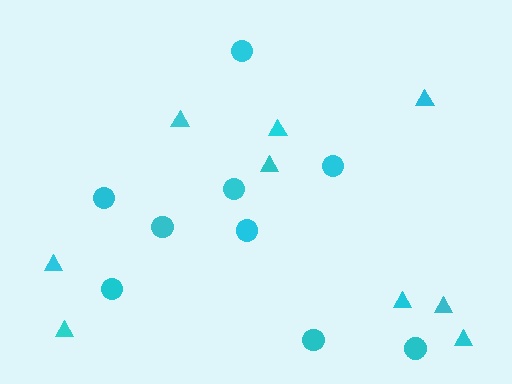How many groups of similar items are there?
There are 2 groups: one group of triangles (9) and one group of circles (9).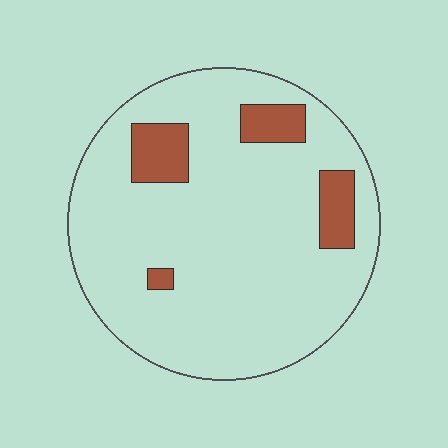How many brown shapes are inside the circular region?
4.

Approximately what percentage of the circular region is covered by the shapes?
Approximately 10%.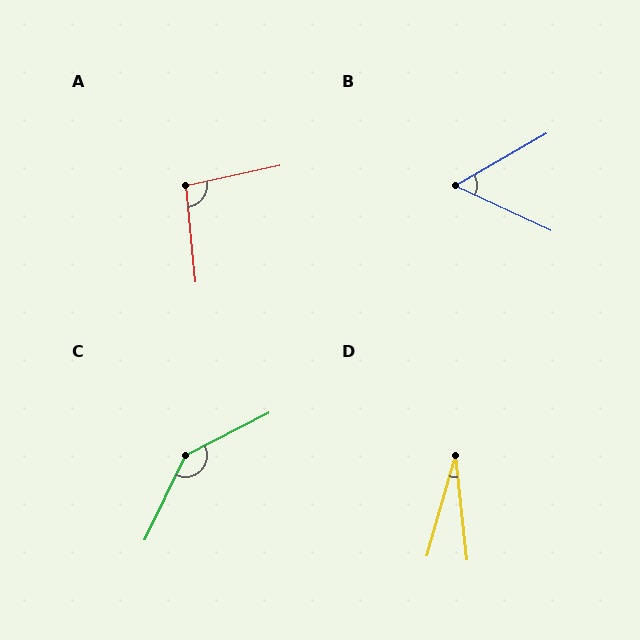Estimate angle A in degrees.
Approximately 97 degrees.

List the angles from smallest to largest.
D (22°), B (55°), A (97°), C (142°).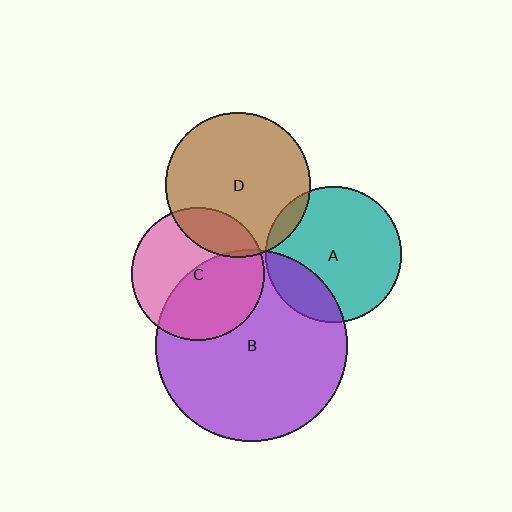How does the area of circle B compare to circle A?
Approximately 2.0 times.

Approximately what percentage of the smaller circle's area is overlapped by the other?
Approximately 20%.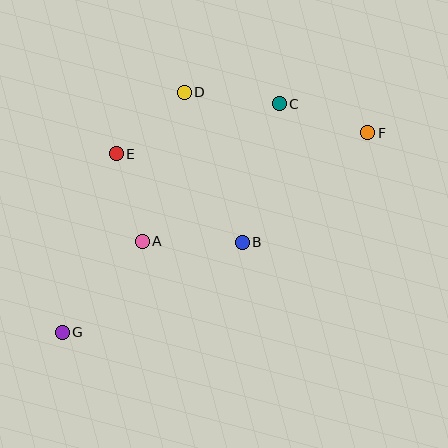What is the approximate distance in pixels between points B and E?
The distance between B and E is approximately 154 pixels.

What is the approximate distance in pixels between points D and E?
The distance between D and E is approximately 92 pixels.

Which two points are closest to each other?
Points A and E are closest to each other.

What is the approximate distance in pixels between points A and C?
The distance between A and C is approximately 194 pixels.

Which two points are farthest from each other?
Points F and G are farthest from each other.